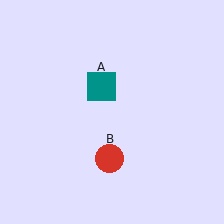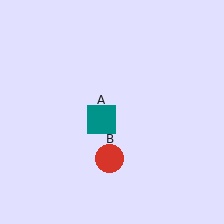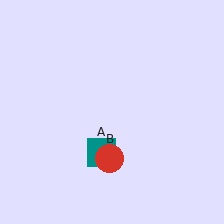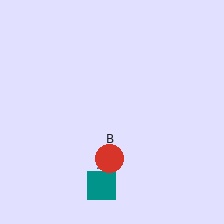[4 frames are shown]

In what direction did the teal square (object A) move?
The teal square (object A) moved down.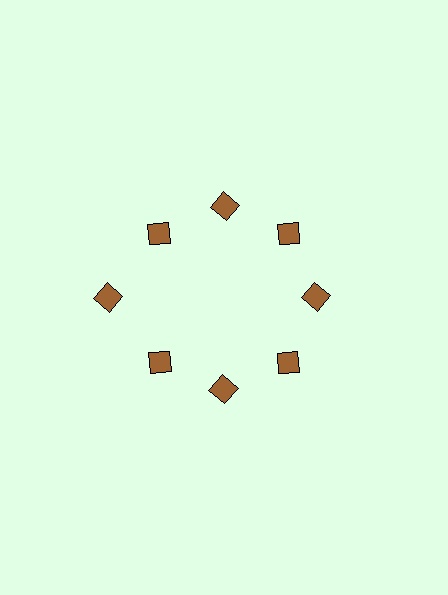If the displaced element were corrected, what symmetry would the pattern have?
It would have 8-fold rotational symmetry — the pattern would map onto itself every 45 degrees.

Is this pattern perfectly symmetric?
No. The 8 brown diamonds are arranged in a ring, but one element near the 9 o'clock position is pushed outward from the center, breaking the 8-fold rotational symmetry.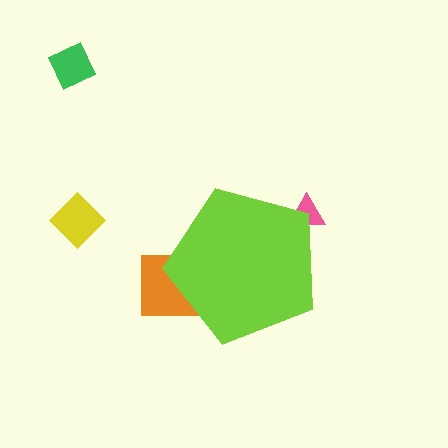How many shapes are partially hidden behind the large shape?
2 shapes are partially hidden.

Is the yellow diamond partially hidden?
No, the yellow diamond is fully visible.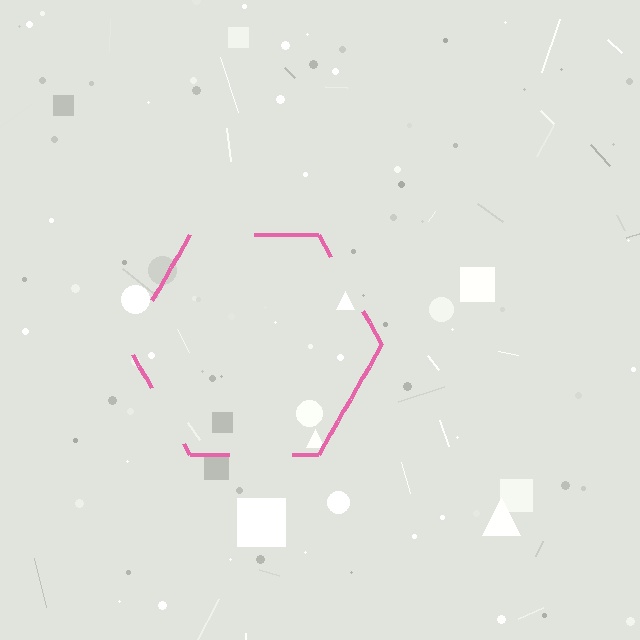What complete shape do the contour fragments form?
The contour fragments form a hexagon.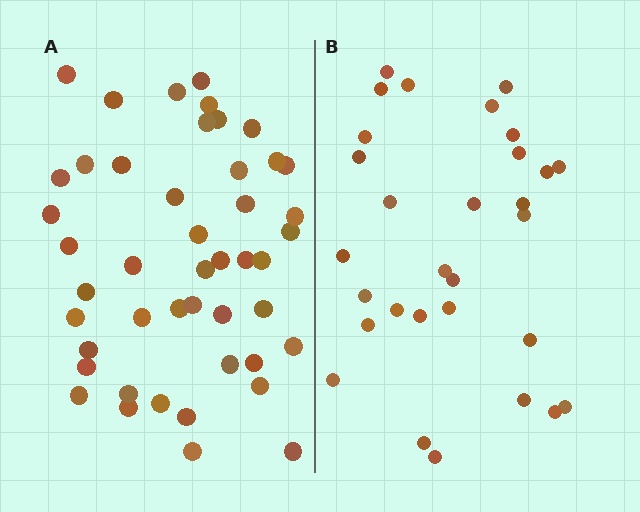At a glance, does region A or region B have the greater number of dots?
Region A (the left region) has more dots.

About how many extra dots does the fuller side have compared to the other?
Region A has approximately 15 more dots than region B.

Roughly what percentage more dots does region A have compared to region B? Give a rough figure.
About 55% more.